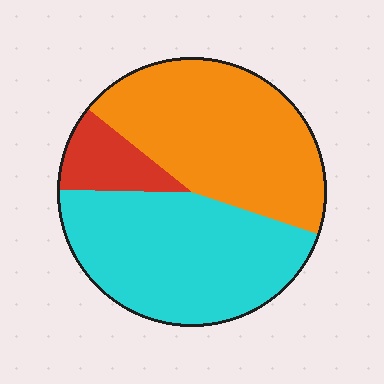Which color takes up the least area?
Red, at roughly 10%.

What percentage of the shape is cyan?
Cyan covers about 45% of the shape.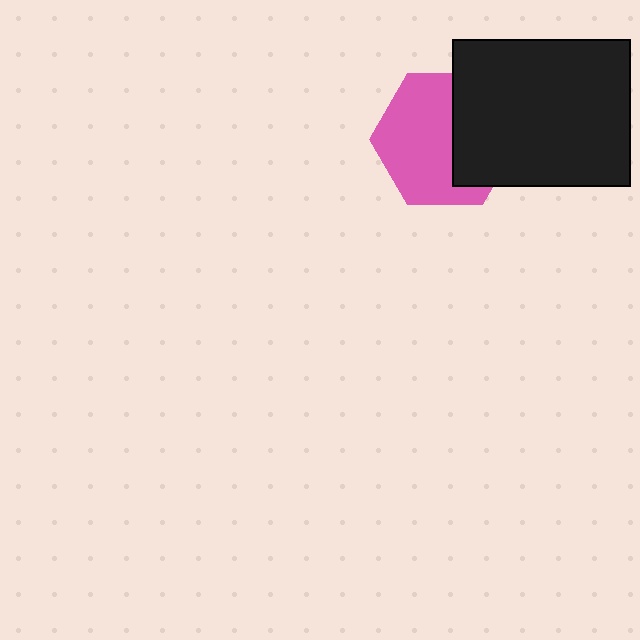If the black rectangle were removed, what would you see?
You would see the complete pink hexagon.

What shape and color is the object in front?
The object in front is a black rectangle.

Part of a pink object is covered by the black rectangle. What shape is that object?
It is a hexagon.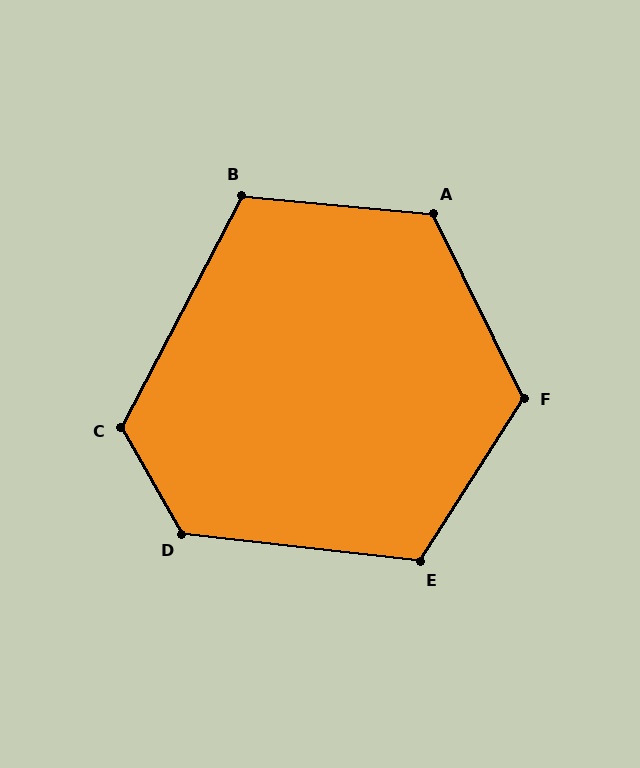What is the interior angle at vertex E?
Approximately 116 degrees (obtuse).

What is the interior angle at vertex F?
Approximately 122 degrees (obtuse).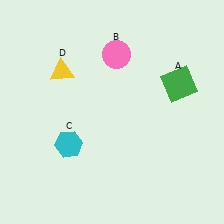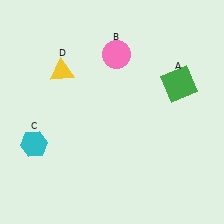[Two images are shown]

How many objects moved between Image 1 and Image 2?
1 object moved between the two images.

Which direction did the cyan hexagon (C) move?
The cyan hexagon (C) moved left.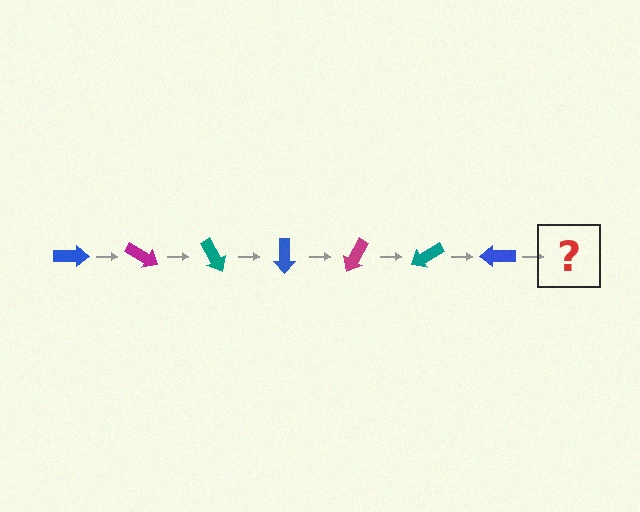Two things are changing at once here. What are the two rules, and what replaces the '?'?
The two rules are that it rotates 30 degrees each step and the color cycles through blue, magenta, and teal. The '?' should be a magenta arrow, rotated 210 degrees from the start.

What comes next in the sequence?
The next element should be a magenta arrow, rotated 210 degrees from the start.